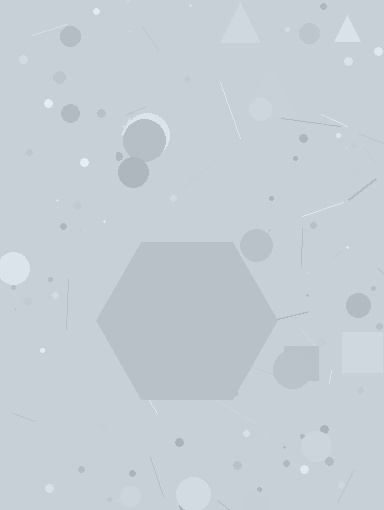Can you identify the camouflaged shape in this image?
The camouflaged shape is a hexagon.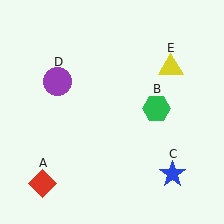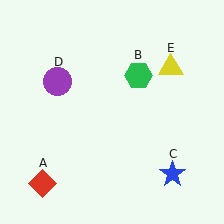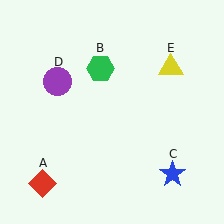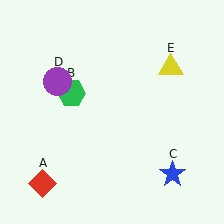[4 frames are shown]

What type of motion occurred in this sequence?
The green hexagon (object B) rotated counterclockwise around the center of the scene.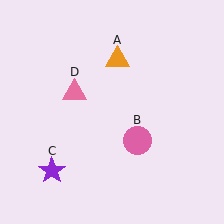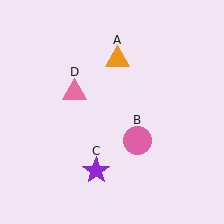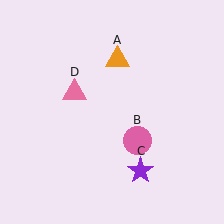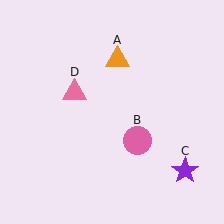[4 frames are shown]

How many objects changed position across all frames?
1 object changed position: purple star (object C).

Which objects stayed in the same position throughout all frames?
Orange triangle (object A) and pink circle (object B) and pink triangle (object D) remained stationary.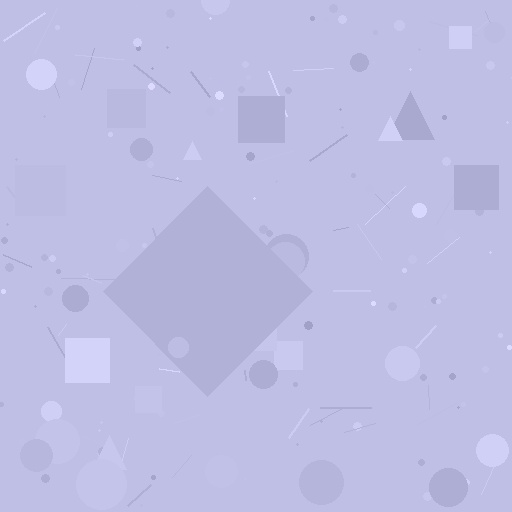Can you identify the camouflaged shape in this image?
The camouflaged shape is a diamond.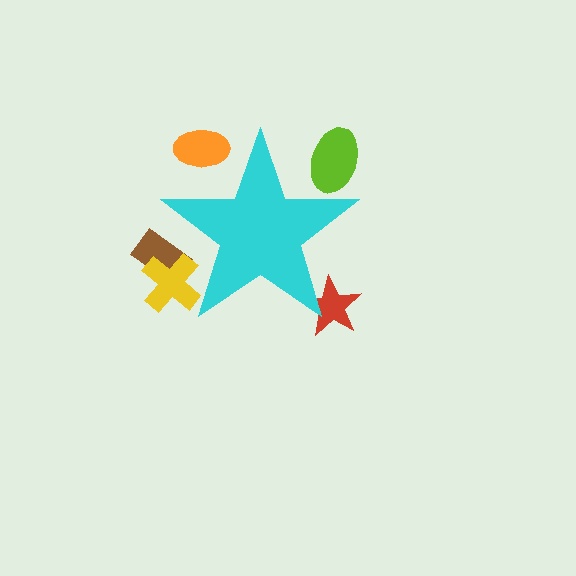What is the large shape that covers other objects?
A cyan star.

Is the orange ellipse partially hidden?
Yes, the orange ellipse is partially hidden behind the cyan star.